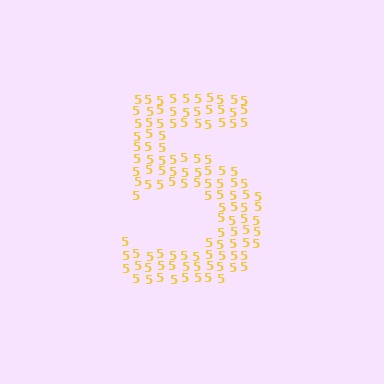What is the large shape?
The large shape is the digit 5.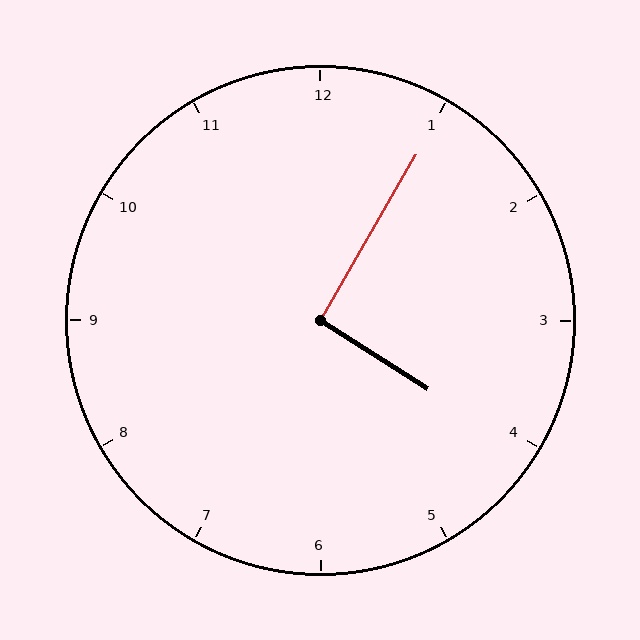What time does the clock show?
4:05.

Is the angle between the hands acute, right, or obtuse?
It is right.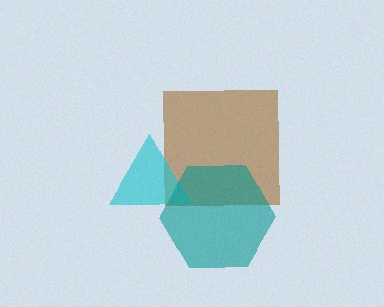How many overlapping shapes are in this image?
There are 3 overlapping shapes in the image.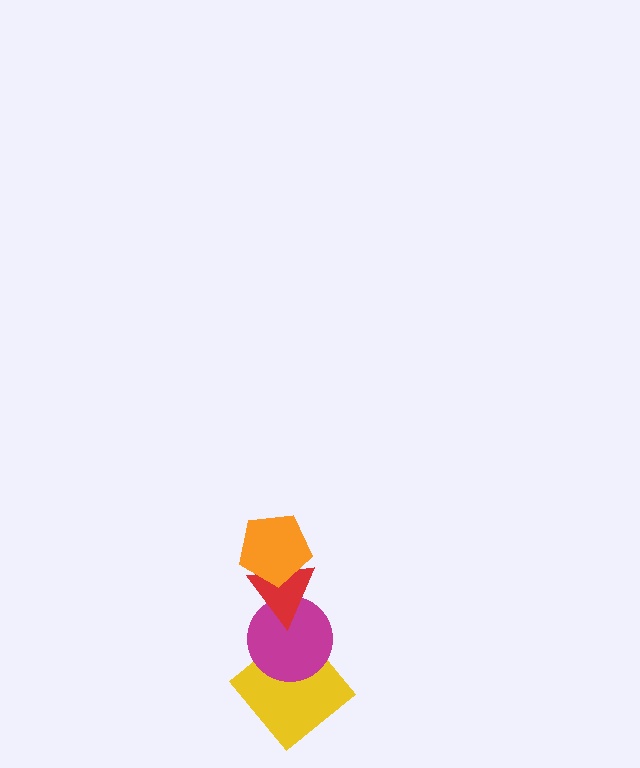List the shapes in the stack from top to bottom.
From top to bottom: the orange pentagon, the red triangle, the magenta circle, the yellow diamond.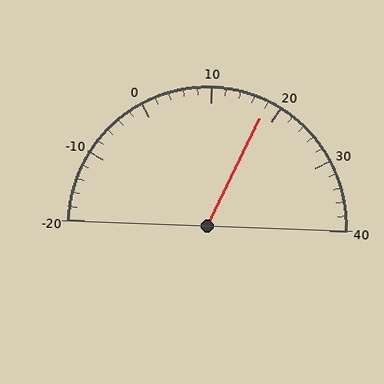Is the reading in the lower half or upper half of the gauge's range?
The reading is in the upper half of the range (-20 to 40).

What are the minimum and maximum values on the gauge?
The gauge ranges from -20 to 40.